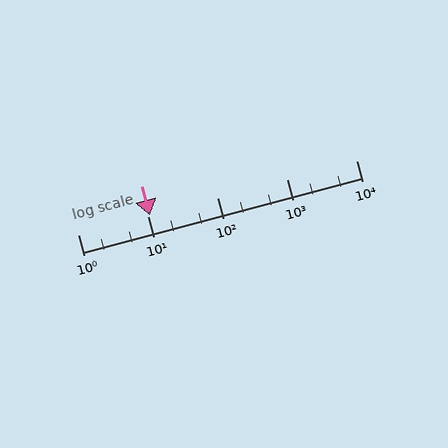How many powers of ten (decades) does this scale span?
The scale spans 4 decades, from 1 to 10000.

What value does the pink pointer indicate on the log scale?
The pointer indicates approximately 11.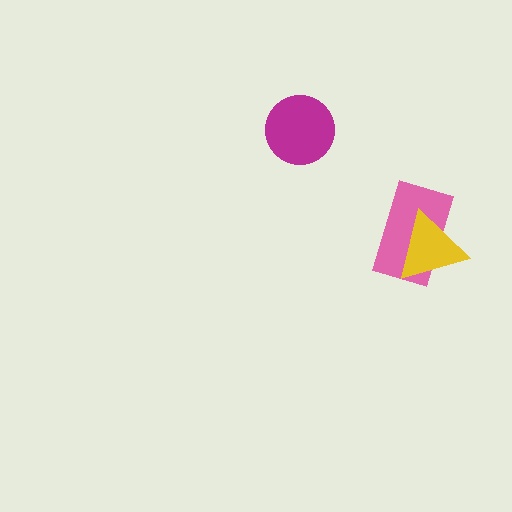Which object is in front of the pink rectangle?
The yellow triangle is in front of the pink rectangle.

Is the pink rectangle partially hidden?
Yes, it is partially covered by another shape.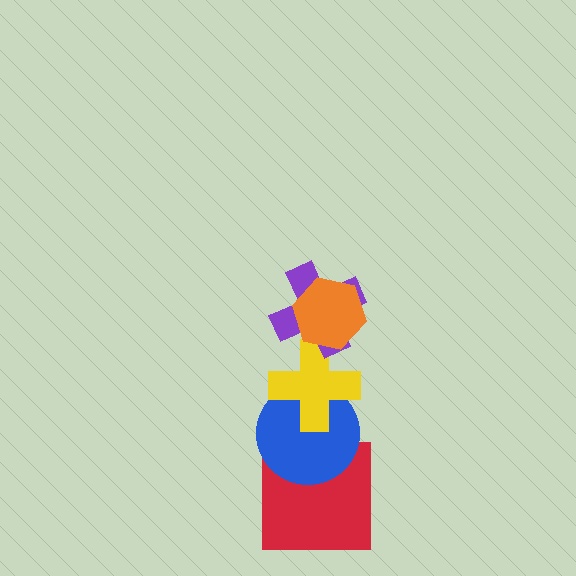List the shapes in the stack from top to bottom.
From top to bottom: the orange hexagon, the purple cross, the yellow cross, the blue circle, the red square.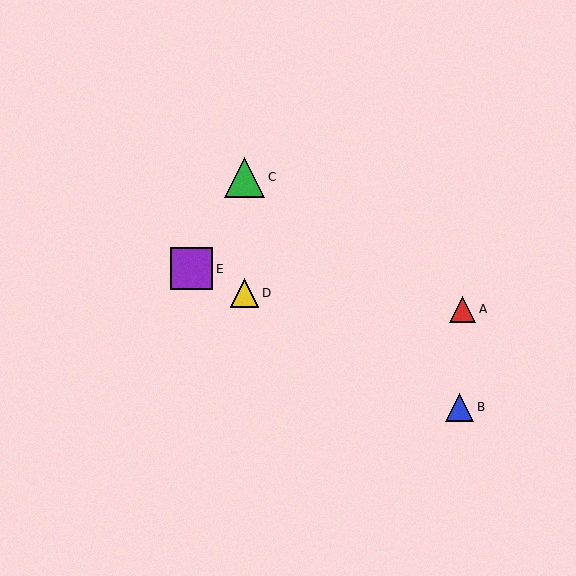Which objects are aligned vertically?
Objects C, D are aligned vertically.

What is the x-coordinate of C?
Object C is at x≈245.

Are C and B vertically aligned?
No, C is at x≈245 and B is at x≈460.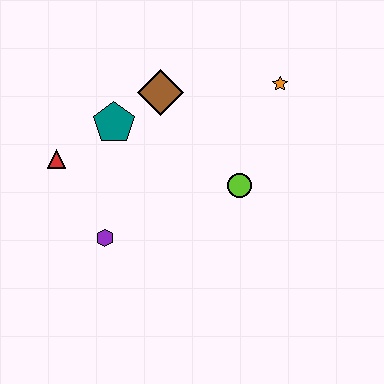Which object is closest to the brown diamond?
The teal pentagon is closest to the brown diamond.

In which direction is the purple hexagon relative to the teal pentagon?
The purple hexagon is below the teal pentagon.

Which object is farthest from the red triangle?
The orange star is farthest from the red triangle.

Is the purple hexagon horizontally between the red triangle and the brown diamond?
Yes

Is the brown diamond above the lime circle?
Yes